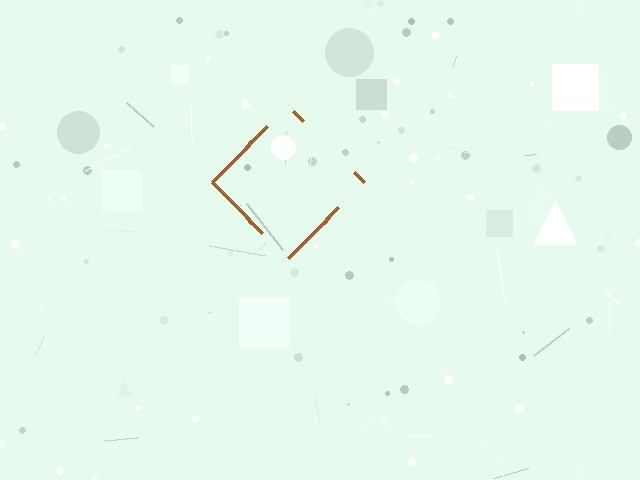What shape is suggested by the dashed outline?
The dashed outline suggests a diamond.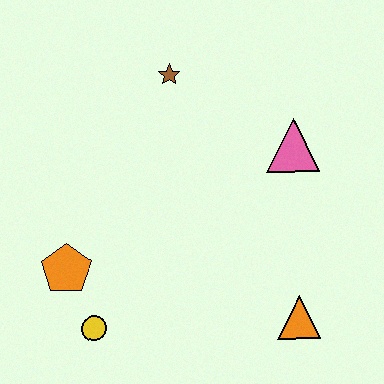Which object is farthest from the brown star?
The orange triangle is farthest from the brown star.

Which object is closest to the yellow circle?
The orange pentagon is closest to the yellow circle.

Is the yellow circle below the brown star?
Yes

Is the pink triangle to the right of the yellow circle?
Yes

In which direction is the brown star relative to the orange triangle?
The brown star is above the orange triangle.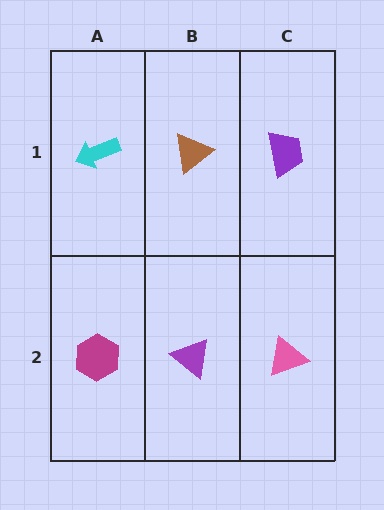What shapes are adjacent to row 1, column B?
A purple triangle (row 2, column B), a cyan arrow (row 1, column A), a purple trapezoid (row 1, column C).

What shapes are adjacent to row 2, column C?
A purple trapezoid (row 1, column C), a purple triangle (row 2, column B).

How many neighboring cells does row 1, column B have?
3.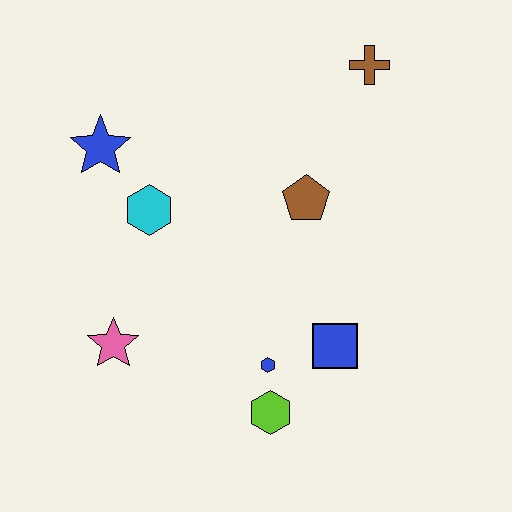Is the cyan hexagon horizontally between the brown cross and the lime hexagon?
No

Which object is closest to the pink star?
The cyan hexagon is closest to the pink star.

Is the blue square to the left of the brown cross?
Yes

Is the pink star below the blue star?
Yes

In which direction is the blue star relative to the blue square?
The blue star is to the left of the blue square.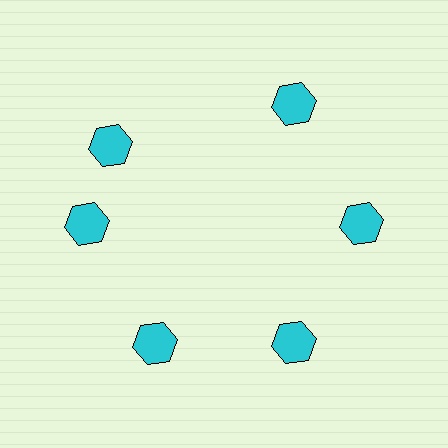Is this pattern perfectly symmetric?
No. The 6 cyan hexagons are arranged in a ring, but one element near the 11 o'clock position is rotated out of alignment along the ring, breaking the 6-fold rotational symmetry.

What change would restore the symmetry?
The symmetry would be restored by rotating it back into even spacing with its neighbors so that all 6 hexagons sit at equal angles and equal distance from the center.